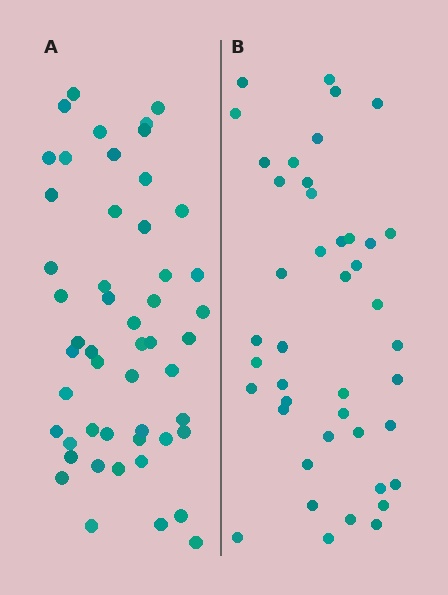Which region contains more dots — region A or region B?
Region A (the left region) has more dots.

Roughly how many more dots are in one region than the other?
Region A has roughly 8 or so more dots than region B.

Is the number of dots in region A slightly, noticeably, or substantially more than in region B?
Region A has only slightly more — the two regions are fairly close. The ratio is roughly 1.2 to 1.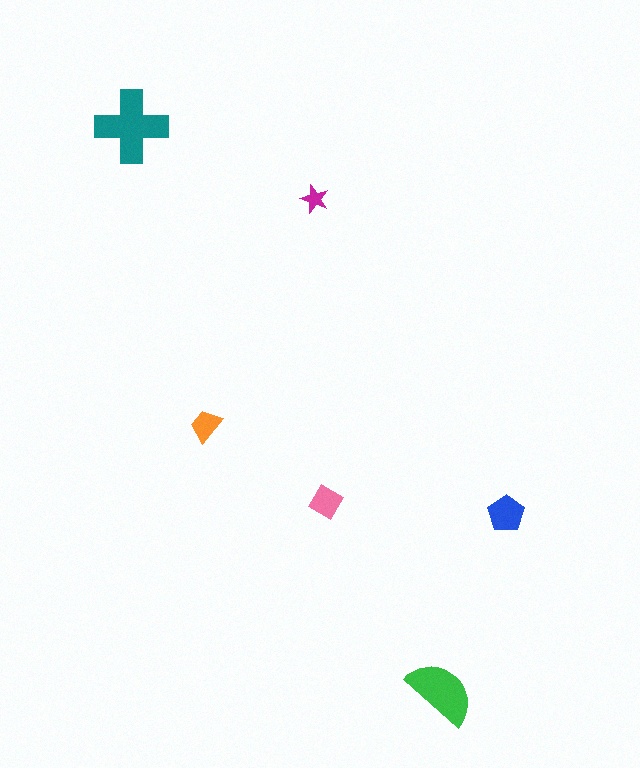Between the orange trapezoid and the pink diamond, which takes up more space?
The pink diamond.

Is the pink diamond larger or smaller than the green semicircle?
Smaller.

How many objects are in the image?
There are 6 objects in the image.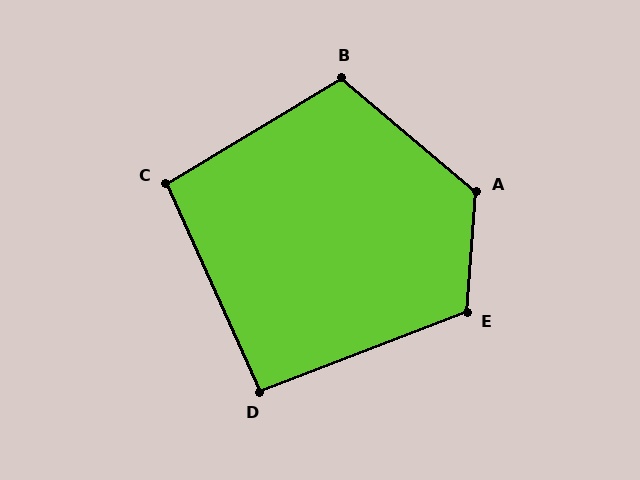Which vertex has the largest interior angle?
A, at approximately 126 degrees.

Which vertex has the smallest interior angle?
D, at approximately 93 degrees.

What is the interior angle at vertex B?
Approximately 109 degrees (obtuse).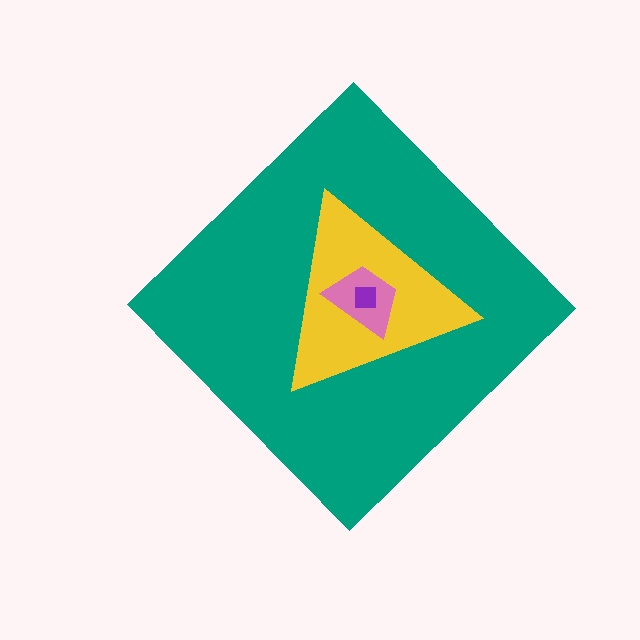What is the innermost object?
The purple square.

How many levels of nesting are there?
4.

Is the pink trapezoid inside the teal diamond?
Yes.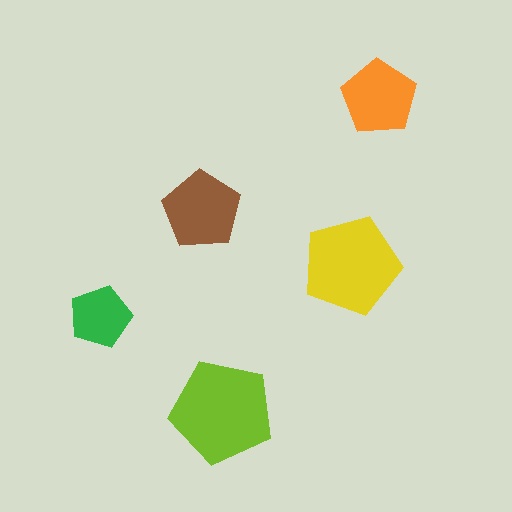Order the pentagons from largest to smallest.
the lime one, the yellow one, the brown one, the orange one, the green one.